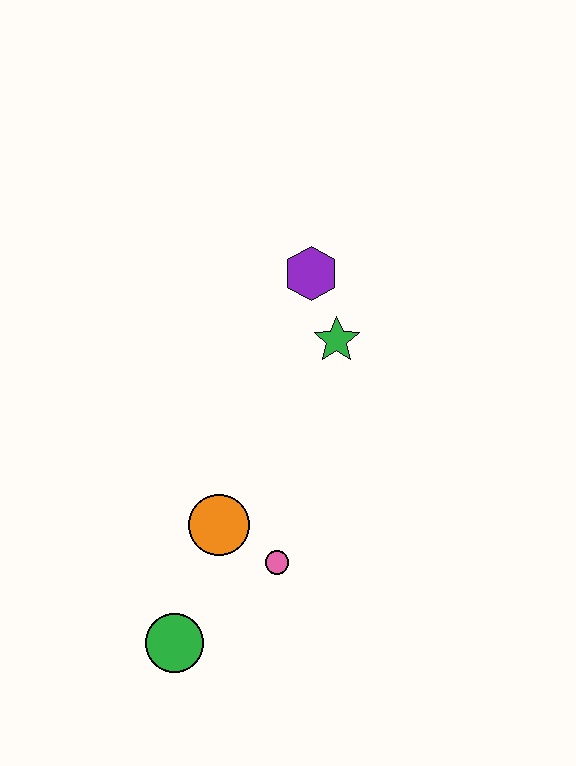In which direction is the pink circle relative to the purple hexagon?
The pink circle is below the purple hexagon.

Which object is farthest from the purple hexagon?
The green circle is farthest from the purple hexagon.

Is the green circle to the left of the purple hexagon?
Yes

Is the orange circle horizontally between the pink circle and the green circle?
Yes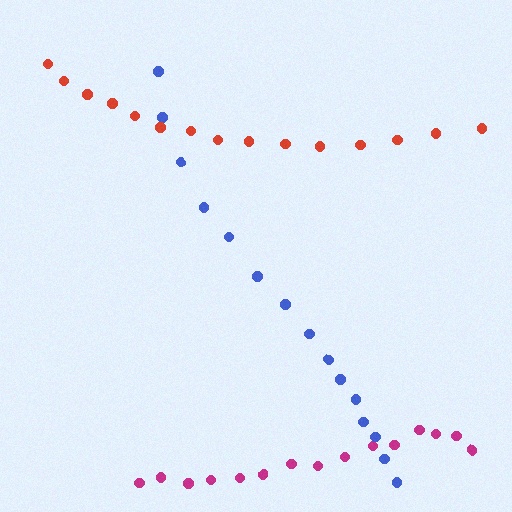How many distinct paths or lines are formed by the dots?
There are 3 distinct paths.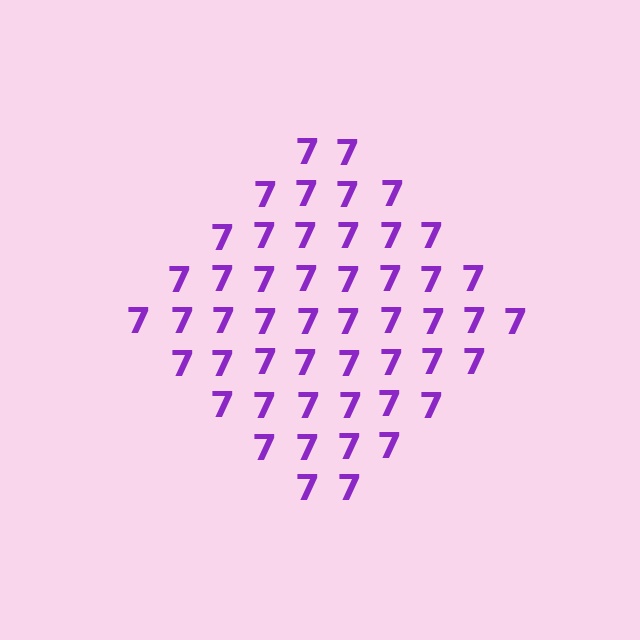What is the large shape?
The large shape is a diamond.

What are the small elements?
The small elements are digit 7's.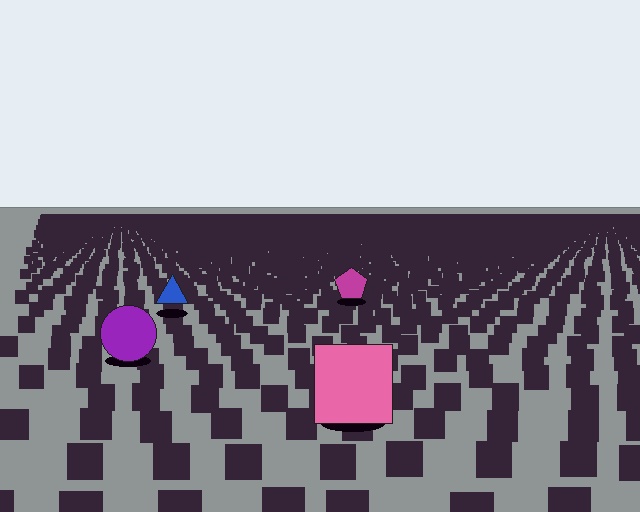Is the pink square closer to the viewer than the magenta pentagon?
Yes. The pink square is closer — you can tell from the texture gradient: the ground texture is coarser near it.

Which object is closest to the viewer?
The pink square is closest. The texture marks near it are larger and more spread out.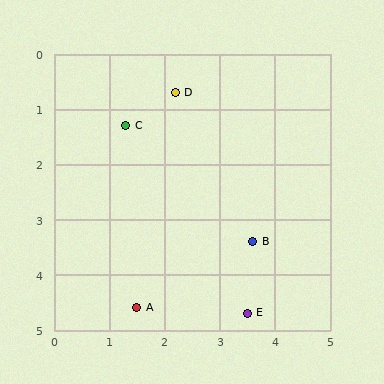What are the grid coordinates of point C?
Point C is at approximately (1.3, 1.3).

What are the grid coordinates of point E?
Point E is at approximately (3.5, 4.7).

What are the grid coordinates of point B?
Point B is at approximately (3.6, 3.4).